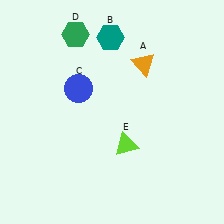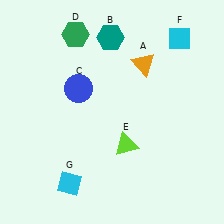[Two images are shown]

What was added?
A cyan diamond (F), a cyan diamond (G) were added in Image 2.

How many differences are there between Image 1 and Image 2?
There are 2 differences between the two images.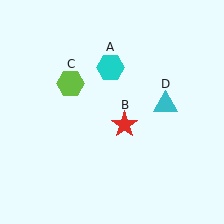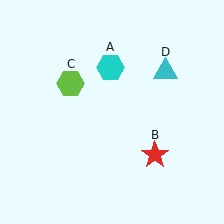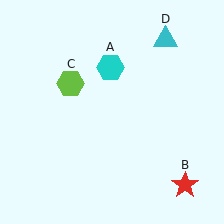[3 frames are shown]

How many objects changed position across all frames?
2 objects changed position: red star (object B), cyan triangle (object D).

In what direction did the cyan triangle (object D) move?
The cyan triangle (object D) moved up.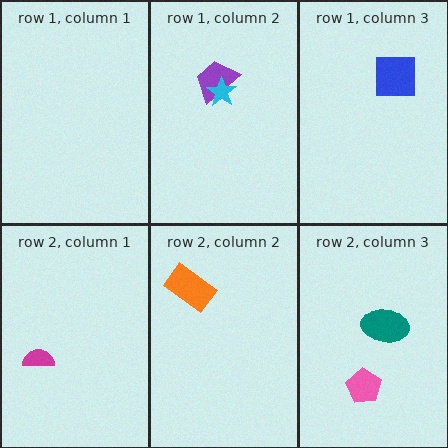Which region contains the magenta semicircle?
The row 2, column 1 region.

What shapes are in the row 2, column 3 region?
The teal ellipse, the pink pentagon.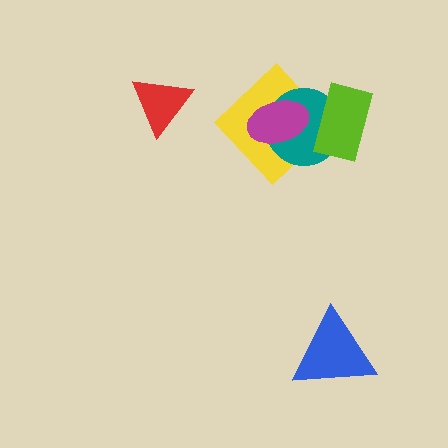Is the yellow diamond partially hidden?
Yes, it is partially covered by another shape.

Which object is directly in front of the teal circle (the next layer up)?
The lime rectangle is directly in front of the teal circle.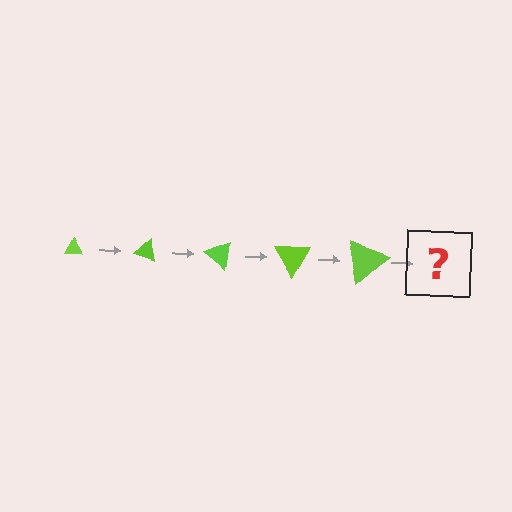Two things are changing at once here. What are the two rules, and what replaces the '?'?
The two rules are that the triangle grows larger each step and it rotates 20 degrees each step. The '?' should be a triangle, larger than the previous one and rotated 100 degrees from the start.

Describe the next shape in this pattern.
It should be a triangle, larger than the previous one and rotated 100 degrees from the start.